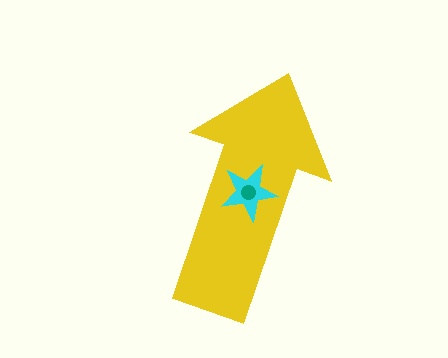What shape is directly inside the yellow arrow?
The cyan star.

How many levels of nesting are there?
3.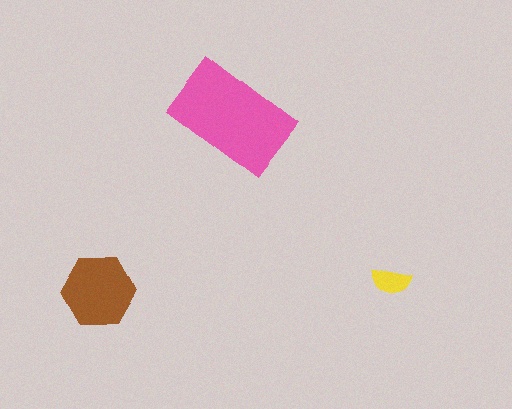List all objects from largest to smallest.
The pink rectangle, the brown hexagon, the yellow semicircle.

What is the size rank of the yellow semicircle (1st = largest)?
3rd.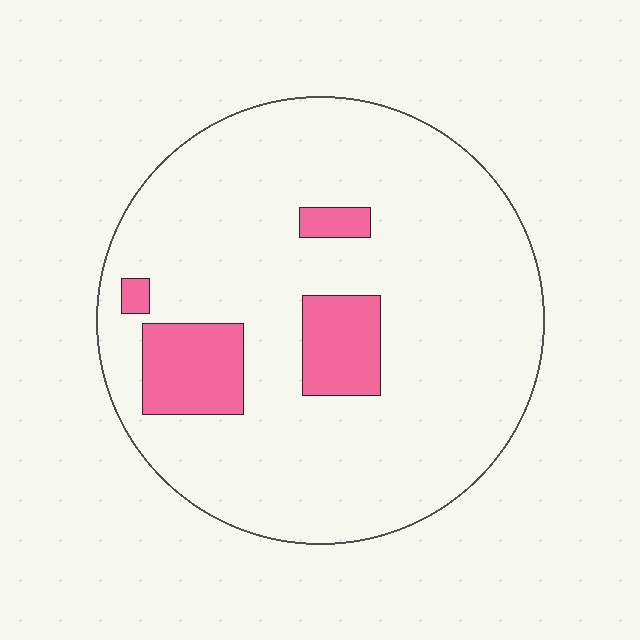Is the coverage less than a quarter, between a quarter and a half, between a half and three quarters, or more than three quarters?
Less than a quarter.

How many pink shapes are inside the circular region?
4.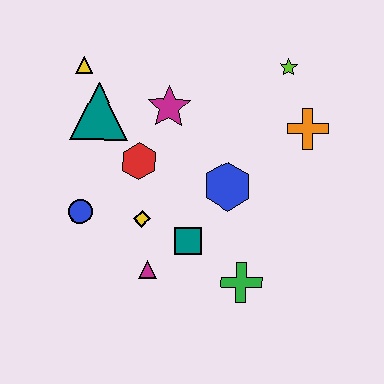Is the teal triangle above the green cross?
Yes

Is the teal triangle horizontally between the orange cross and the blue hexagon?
No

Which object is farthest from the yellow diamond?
The lime star is farthest from the yellow diamond.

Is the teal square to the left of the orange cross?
Yes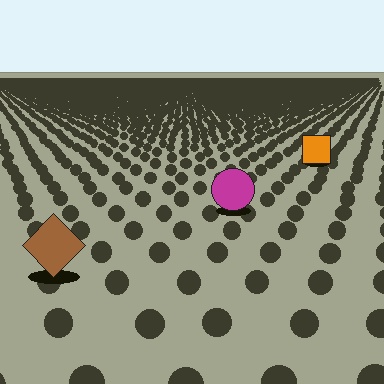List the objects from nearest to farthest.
From nearest to farthest: the brown diamond, the magenta circle, the orange square.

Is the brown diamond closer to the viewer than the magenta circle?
Yes. The brown diamond is closer — you can tell from the texture gradient: the ground texture is coarser near it.